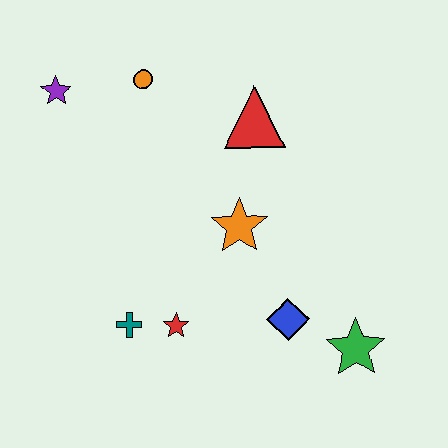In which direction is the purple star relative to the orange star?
The purple star is to the left of the orange star.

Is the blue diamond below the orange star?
Yes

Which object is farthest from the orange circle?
The green star is farthest from the orange circle.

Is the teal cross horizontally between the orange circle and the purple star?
Yes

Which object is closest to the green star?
The blue diamond is closest to the green star.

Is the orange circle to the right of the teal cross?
Yes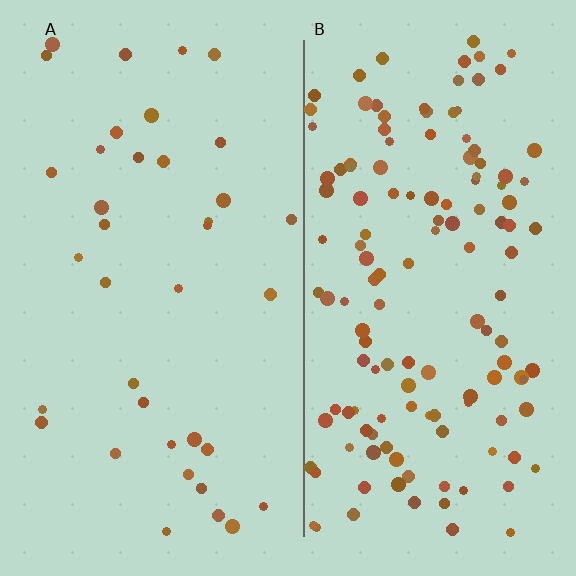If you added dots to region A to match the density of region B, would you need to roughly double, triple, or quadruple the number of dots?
Approximately quadruple.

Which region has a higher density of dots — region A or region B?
B (the right).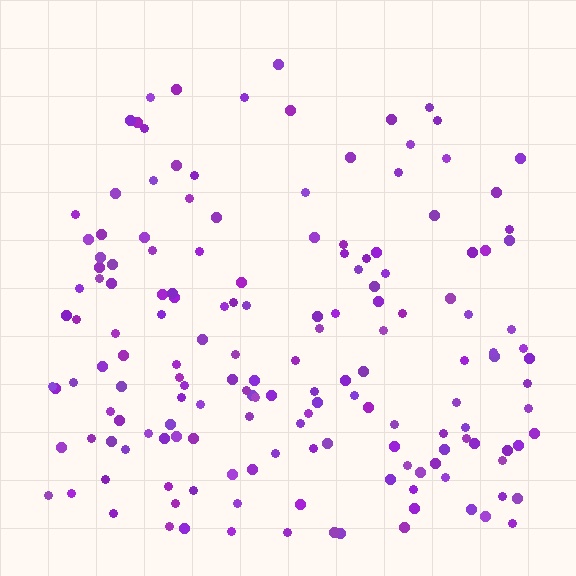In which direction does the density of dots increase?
From top to bottom, with the bottom side densest.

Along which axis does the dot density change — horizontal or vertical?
Vertical.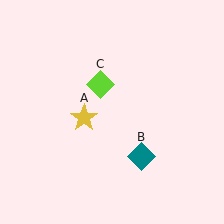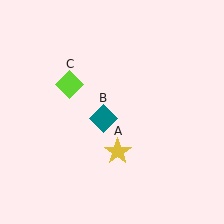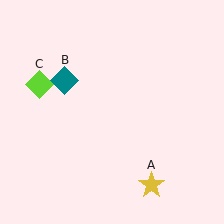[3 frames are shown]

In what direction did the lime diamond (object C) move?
The lime diamond (object C) moved left.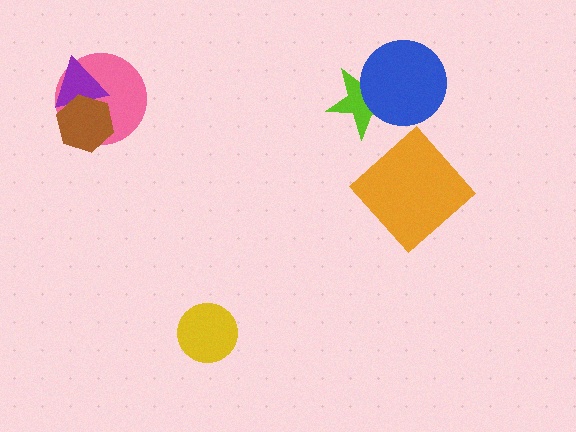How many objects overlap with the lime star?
1 object overlaps with the lime star.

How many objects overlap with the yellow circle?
0 objects overlap with the yellow circle.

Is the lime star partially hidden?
Yes, it is partially covered by another shape.